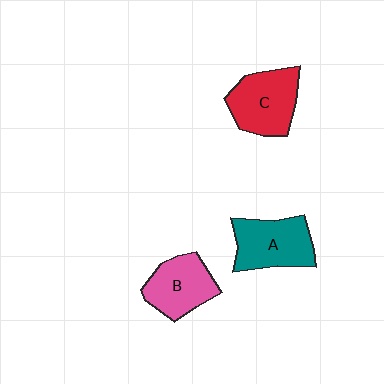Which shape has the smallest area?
Shape B (pink).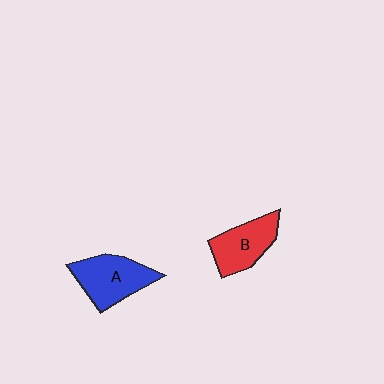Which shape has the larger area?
Shape A (blue).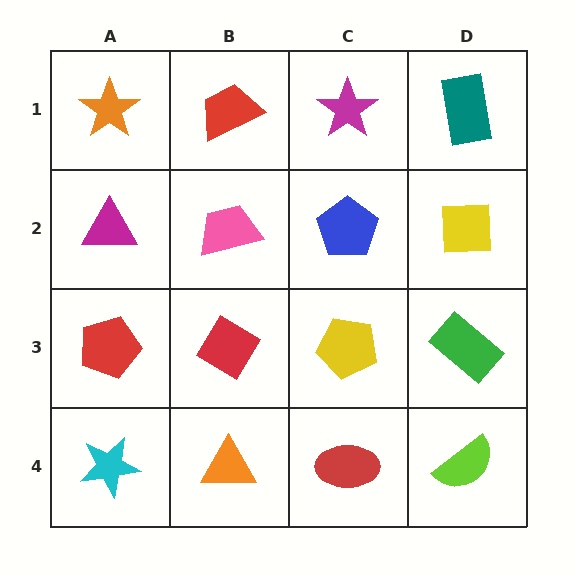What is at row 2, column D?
A yellow square.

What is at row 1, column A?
An orange star.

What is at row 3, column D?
A green rectangle.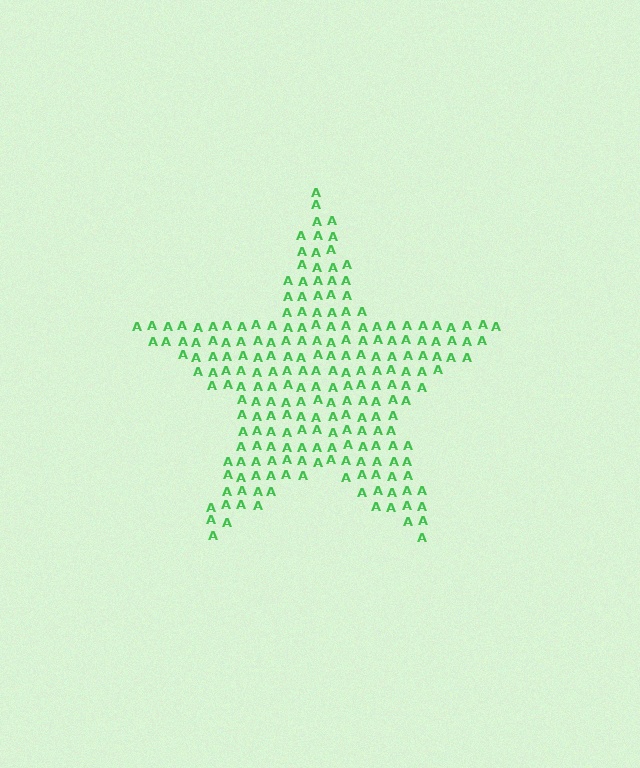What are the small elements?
The small elements are letter A's.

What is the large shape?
The large shape is a star.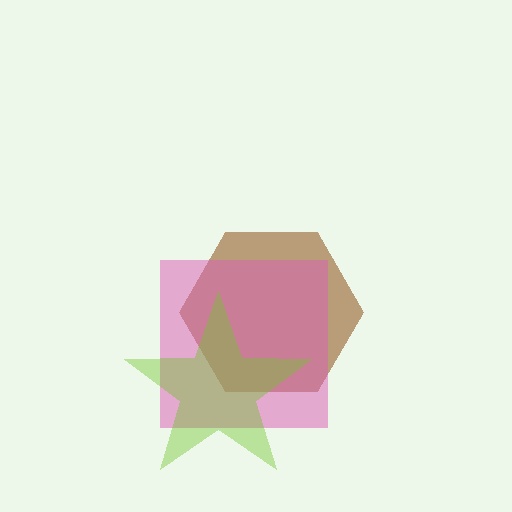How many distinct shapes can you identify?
There are 3 distinct shapes: a brown hexagon, a pink square, a lime star.